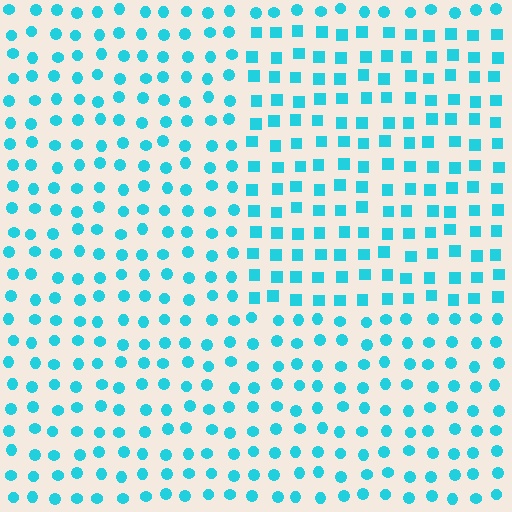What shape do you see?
I see a rectangle.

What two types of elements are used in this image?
The image uses squares inside the rectangle region and circles outside it.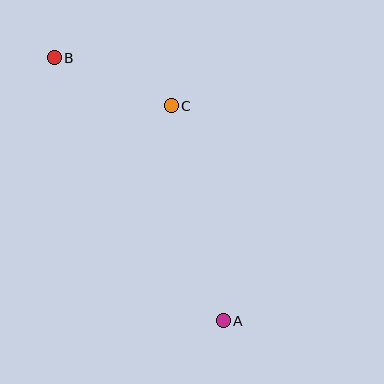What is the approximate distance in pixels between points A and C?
The distance between A and C is approximately 221 pixels.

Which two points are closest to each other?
Points B and C are closest to each other.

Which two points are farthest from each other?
Points A and B are farthest from each other.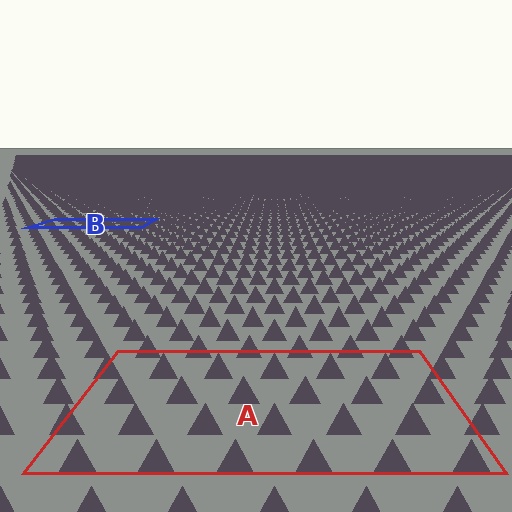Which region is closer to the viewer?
Region A is closer. The texture elements there are larger and more spread out.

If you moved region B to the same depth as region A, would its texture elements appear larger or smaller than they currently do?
They would appear larger. At a closer depth, the same texture elements are projected at a bigger on-screen size.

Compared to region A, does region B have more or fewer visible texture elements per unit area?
Region B has more texture elements per unit area — they are packed more densely because it is farther away.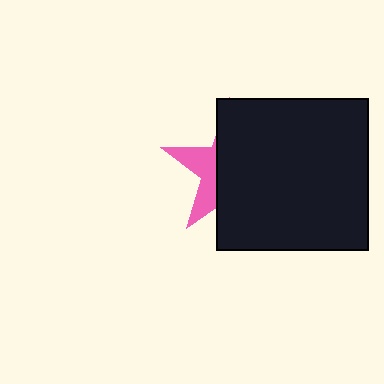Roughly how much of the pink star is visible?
A small part of it is visible (roughly 31%).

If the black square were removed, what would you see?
You would see the complete pink star.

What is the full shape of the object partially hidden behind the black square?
The partially hidden object is a pink star.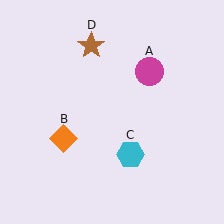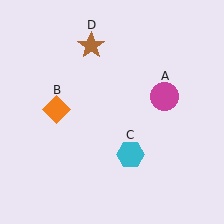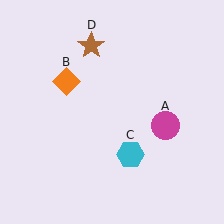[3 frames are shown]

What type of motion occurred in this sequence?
The magenta circle (object A), orange diamond (object B) rotated clockwise around the center of the scene.